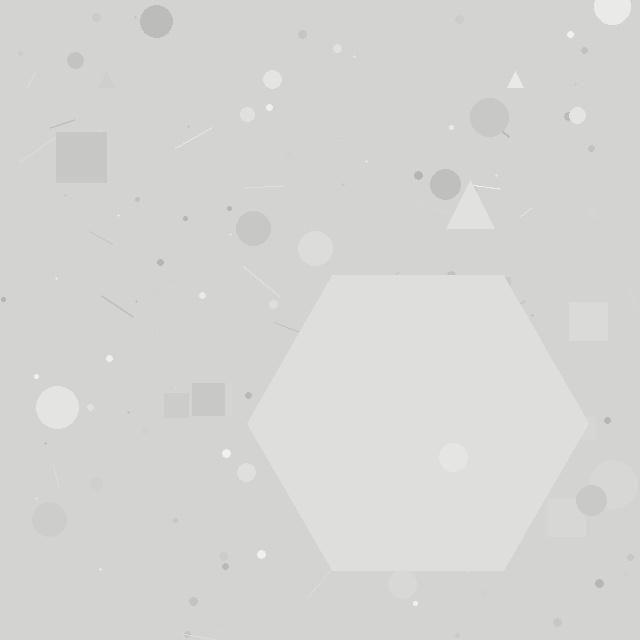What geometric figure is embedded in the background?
A hexagon is embedded in the background.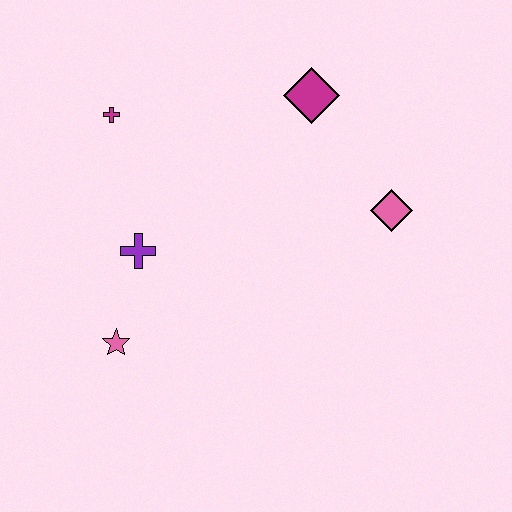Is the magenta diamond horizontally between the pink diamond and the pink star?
Yes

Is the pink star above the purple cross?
No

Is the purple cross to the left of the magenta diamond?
Yes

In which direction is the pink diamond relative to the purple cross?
The pink diamond is to the right of the purple cross.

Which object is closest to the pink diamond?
The magenta diamond is closest to the pink diamond.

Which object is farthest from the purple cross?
The pink diamond is farthest from the purple cross.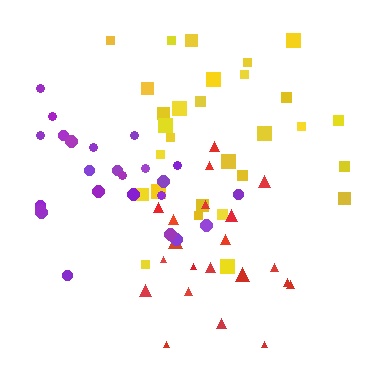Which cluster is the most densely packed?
Red.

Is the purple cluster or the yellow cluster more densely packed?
Purple.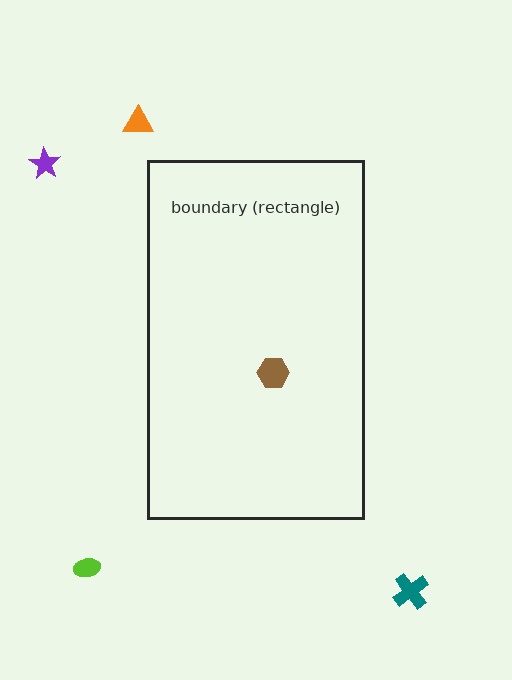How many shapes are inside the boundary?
1 inside, 4 outside.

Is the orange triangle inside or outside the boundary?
Outside.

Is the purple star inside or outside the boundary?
Outside.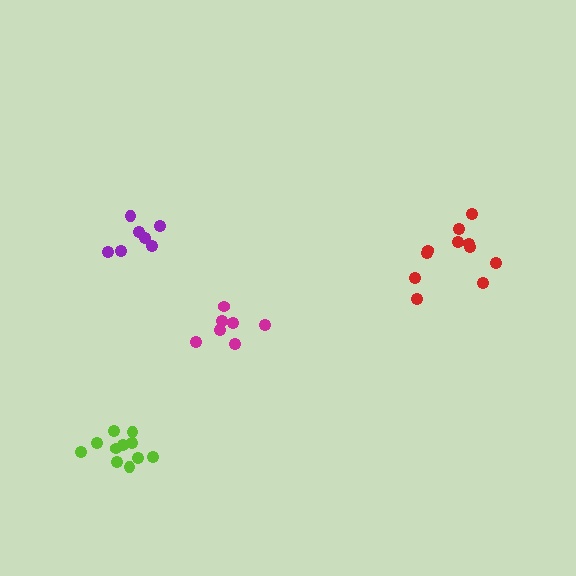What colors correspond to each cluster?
The clusters are colored: magenta, purple, lime, red.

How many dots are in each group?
Group 1: 7 dots, Group 2: 7 dots, Group 3: 11 dots, Group 4: 11 dots (36 total).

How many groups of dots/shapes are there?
There are 4 groups.